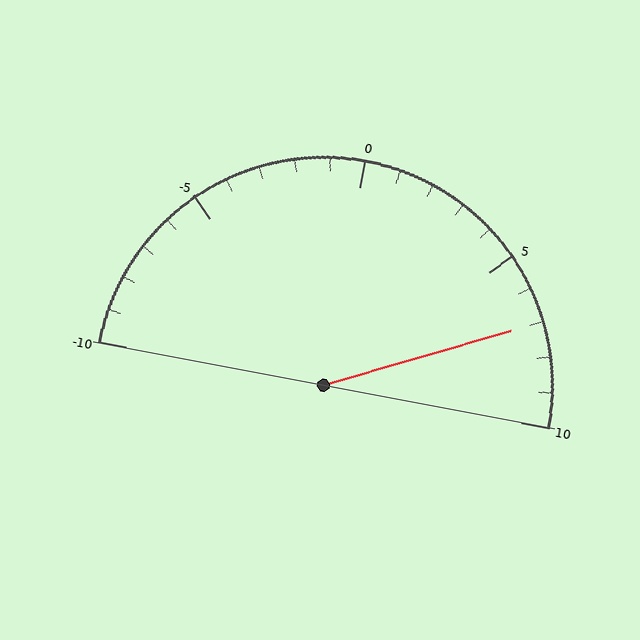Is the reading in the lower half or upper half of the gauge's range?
The reading is in the upper half of the range (-10 to 10).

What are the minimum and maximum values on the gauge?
The gauge ranges from -10 to 10.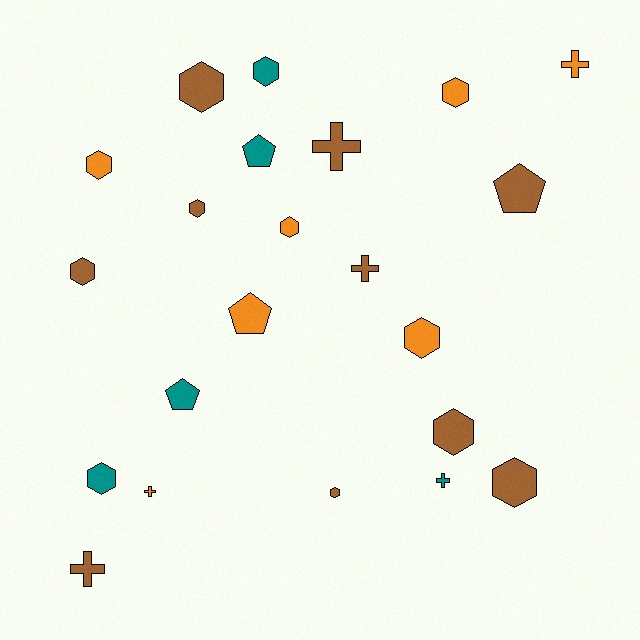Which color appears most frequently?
Brown, with 10 objects.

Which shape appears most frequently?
Hexagon, with 12 objects.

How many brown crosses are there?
There are 3 brown crosses.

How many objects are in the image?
There are 22 objects.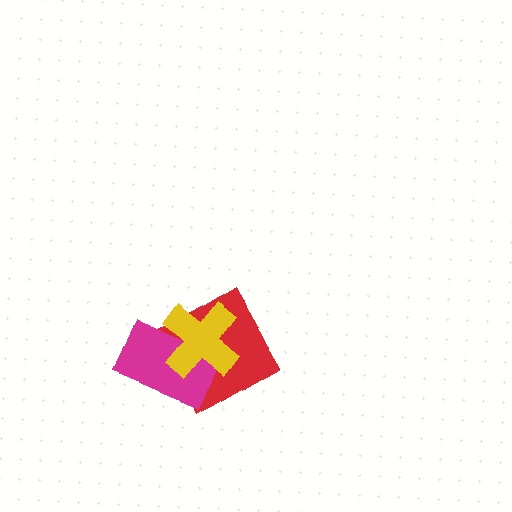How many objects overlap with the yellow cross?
2 objects overlap with the yellow cross.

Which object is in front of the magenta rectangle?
The yellow cross is in front of the magenta rectangle.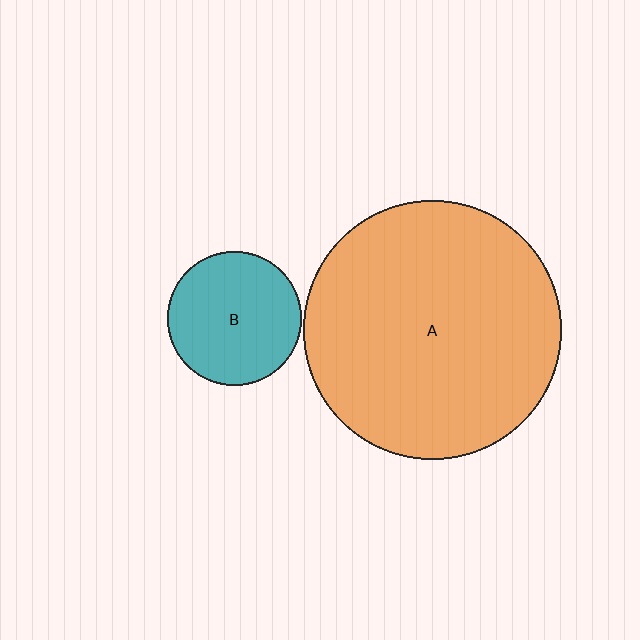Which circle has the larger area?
Circle A (orange).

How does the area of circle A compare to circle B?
Approximately 3.7 times.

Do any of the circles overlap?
No, none of the circles overlap.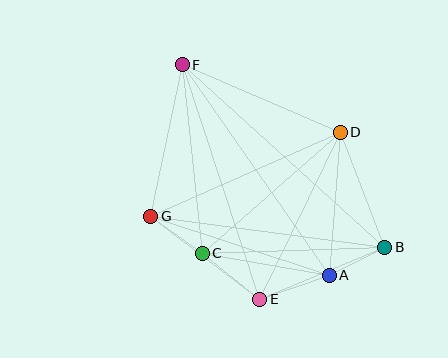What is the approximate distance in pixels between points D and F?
The distance between D and F is approximately 172 pixels.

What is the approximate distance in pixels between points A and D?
The distance between A and D is approximately 143 pixels.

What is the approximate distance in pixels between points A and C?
The distance between A and C is approximately 129 pixels.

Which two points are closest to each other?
Points A and B are closest to each other.